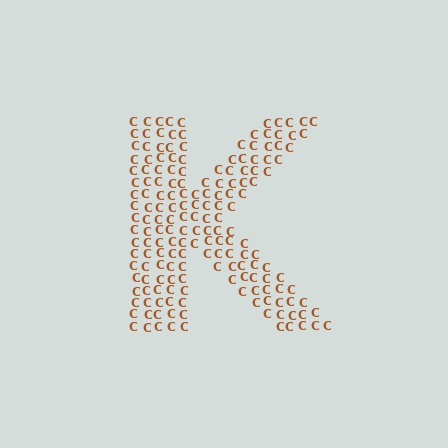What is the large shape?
The large shape is the letter K.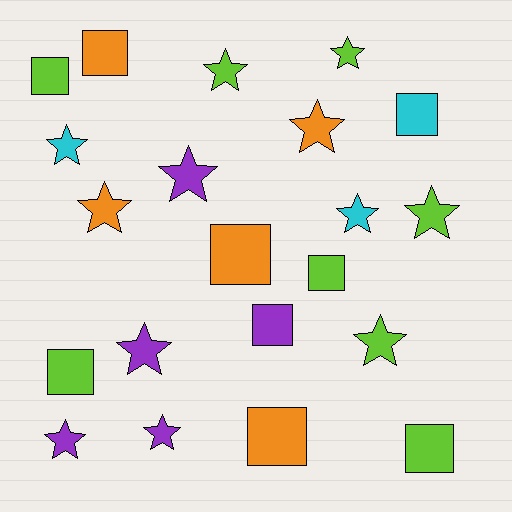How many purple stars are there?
There are 4 purple stars.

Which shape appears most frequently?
Star, with 12 objects.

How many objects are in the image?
There are 21 objects.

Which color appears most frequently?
Lime, with 8 objects.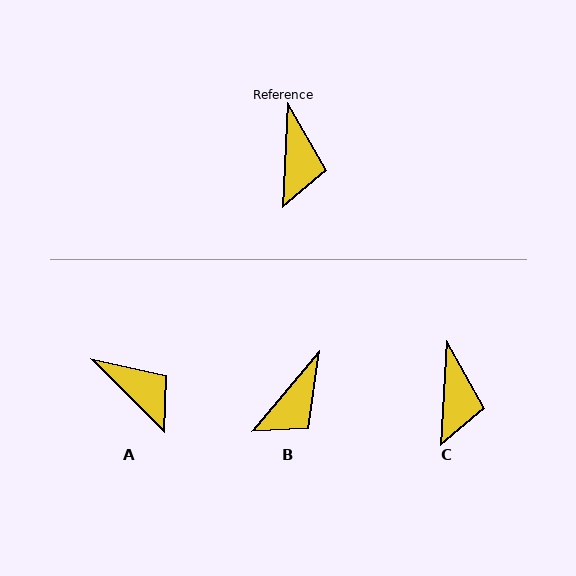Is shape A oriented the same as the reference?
No, it is off by about 48 degrees.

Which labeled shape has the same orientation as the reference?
C.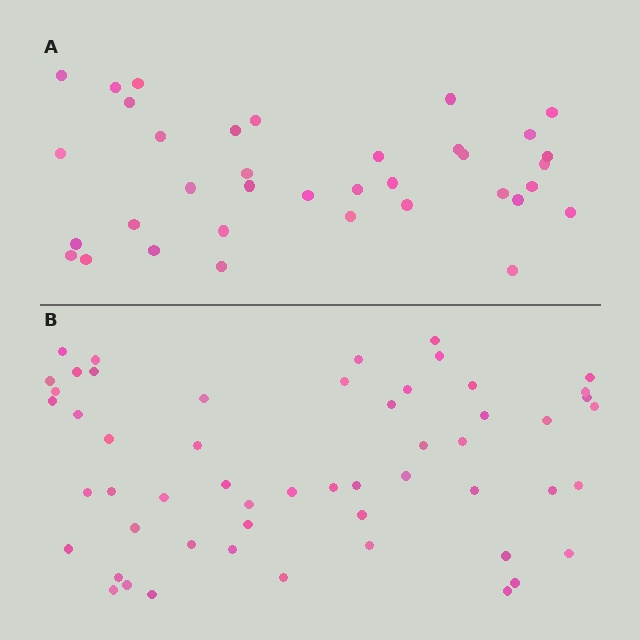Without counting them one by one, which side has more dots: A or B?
Region B (the bottom region) has more dots.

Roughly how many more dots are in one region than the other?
Region B has approximately 20 more dots than region A.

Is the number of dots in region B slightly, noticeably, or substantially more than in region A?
Region B has substantially more. The ratio is roughly 1.5 to 1.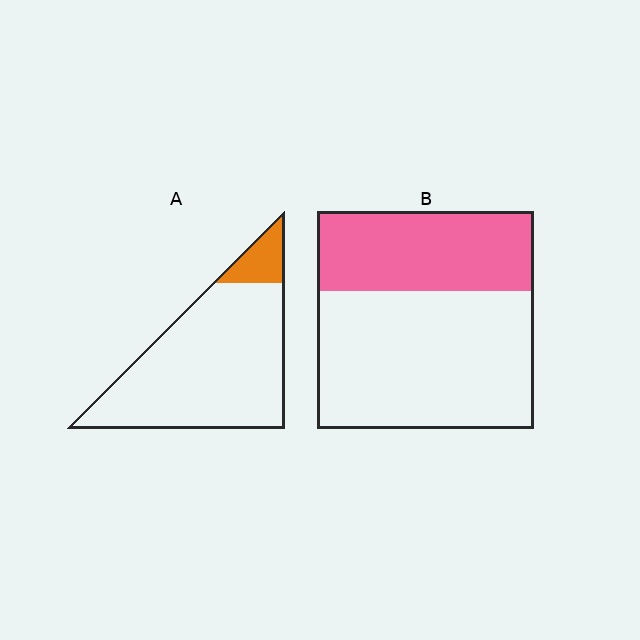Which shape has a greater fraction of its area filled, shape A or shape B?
Shape B.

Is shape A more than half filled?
No.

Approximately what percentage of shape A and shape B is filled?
A is approximately 10% and B is approximately 35%.